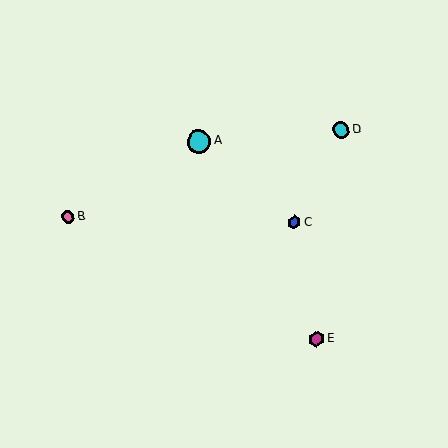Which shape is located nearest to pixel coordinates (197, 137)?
The cyan circle (labeled A) at (199, 141) is nearest to that location.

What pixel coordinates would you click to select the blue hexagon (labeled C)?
Click at (294, 222) to select the blue hexagon C.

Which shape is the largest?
The cyan circle (labeled A) is the largest.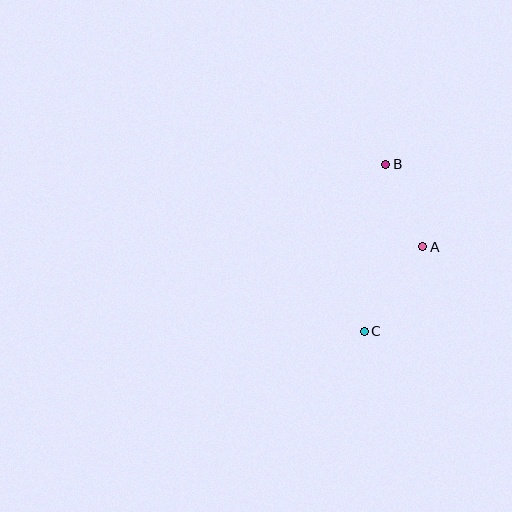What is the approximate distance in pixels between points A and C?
The distance between A and C is approximately 103 pixels.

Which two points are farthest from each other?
Points B and C are farthest from each other.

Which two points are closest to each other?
Points A and B are closest to each other.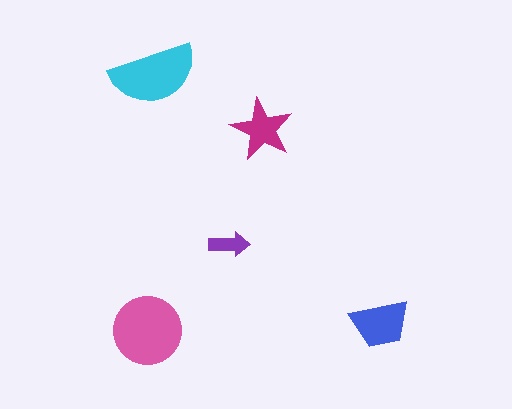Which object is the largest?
The pink circle.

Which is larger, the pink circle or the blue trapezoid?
The pink circle.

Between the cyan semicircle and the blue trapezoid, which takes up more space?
The cyan semicircle.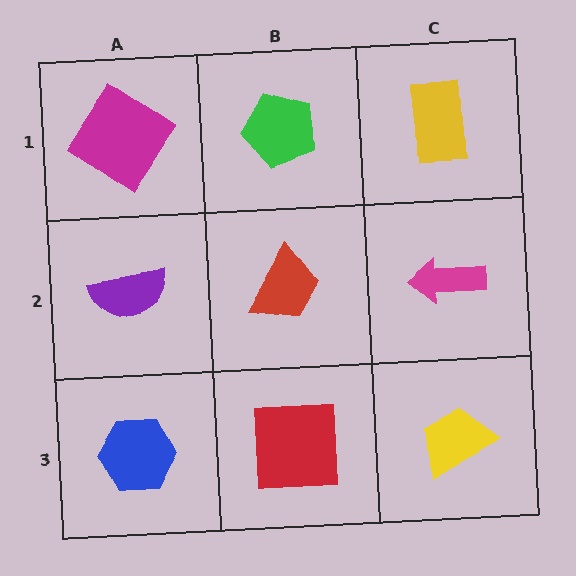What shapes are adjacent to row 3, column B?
A red trapezoid (row 2, column B), a blue hexagon (row 3, column A), a yellow trapezoid (row 3, column C).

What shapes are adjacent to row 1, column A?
A purple semicircle (row 2, column A), a green pentagon (row 1, column B).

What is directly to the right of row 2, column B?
A magenta arrow.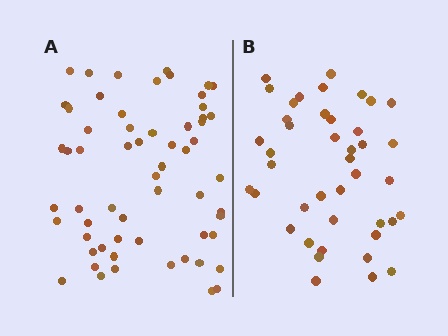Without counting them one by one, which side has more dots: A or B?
Region A (the left region) has more dots.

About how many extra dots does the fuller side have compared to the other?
Region A has approximately 20 more dots than region B.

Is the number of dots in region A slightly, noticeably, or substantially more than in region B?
Region A has noticeably more, but not dramatically so. The ratio is roughly 1.4 to 1.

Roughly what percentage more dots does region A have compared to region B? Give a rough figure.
About 45% more.